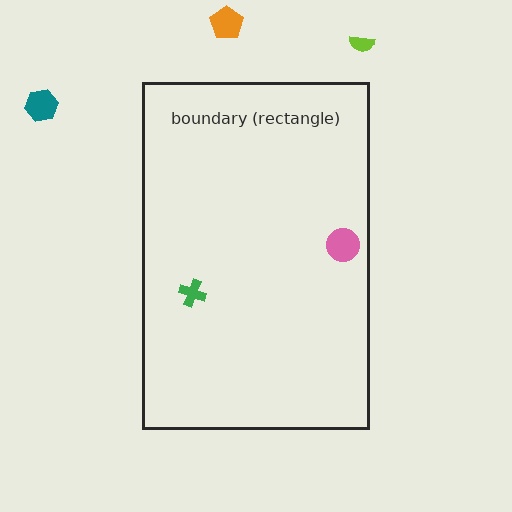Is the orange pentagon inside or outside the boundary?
Outside.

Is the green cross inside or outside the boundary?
Inside.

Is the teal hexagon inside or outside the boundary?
Outside.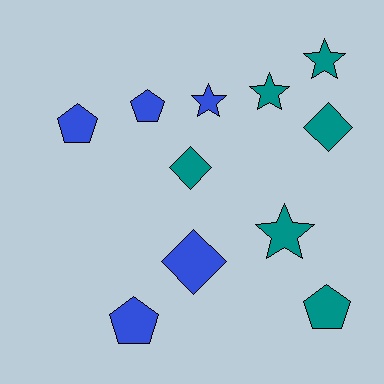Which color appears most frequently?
Teal, with 6 objects.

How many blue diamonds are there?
There is 1 blue diamond.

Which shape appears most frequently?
Pentagon, with 4 objects.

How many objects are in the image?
There are 11 objects.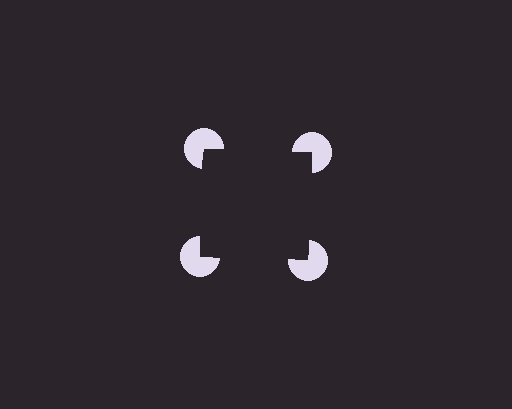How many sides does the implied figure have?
4 sides.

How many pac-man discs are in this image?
There are 4 — one at each vertex of the illusory square.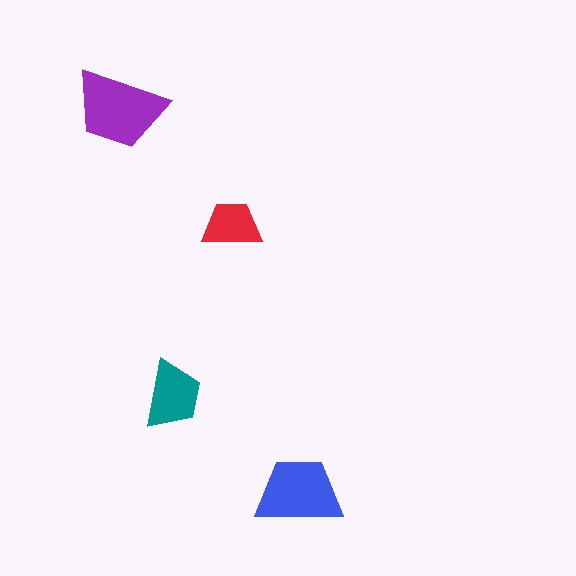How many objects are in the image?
There are 4 objects in the image.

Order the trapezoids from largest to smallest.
the purple one, the blue one, the teal one, the red one.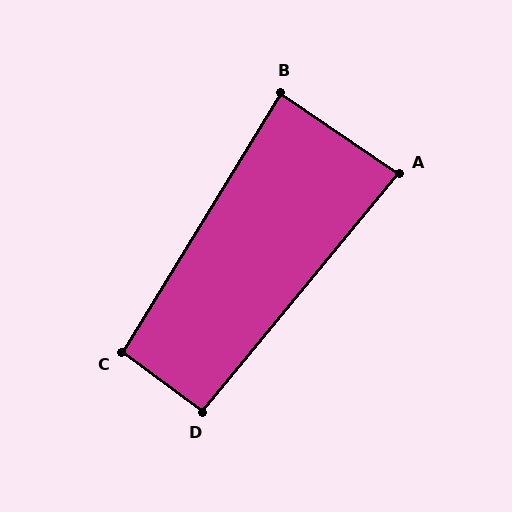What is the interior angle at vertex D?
Approximately 93 degrees (approximately right).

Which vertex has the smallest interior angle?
A, at approximately 85 degrees.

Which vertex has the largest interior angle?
C, at approximately 95 degrees.